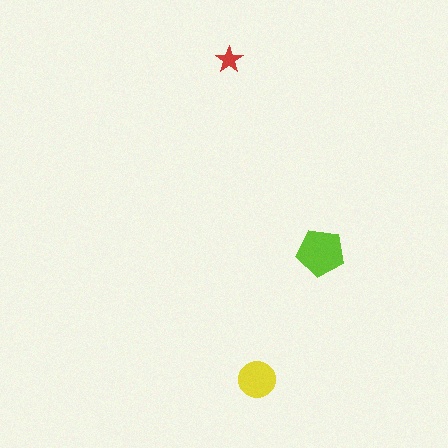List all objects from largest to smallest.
The lime pentagon, the yellow circle, the red star.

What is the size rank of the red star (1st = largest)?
3rd.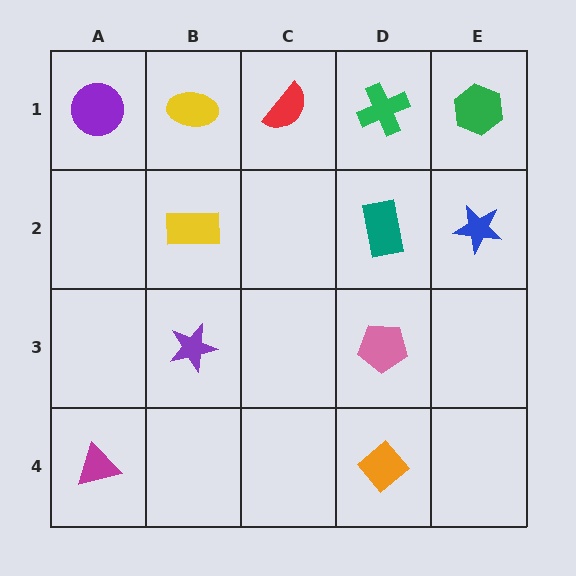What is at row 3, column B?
A purple star.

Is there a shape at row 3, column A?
No, that cell is empty.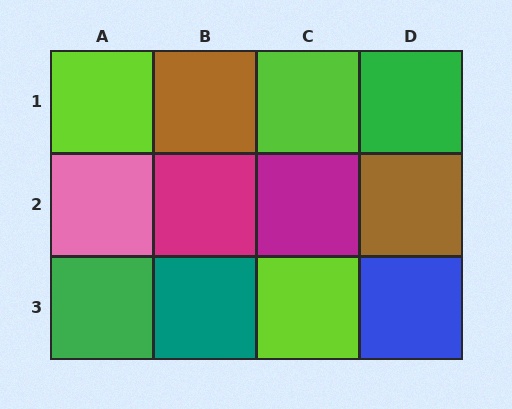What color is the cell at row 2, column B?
Magenta.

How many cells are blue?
1 cell is blue.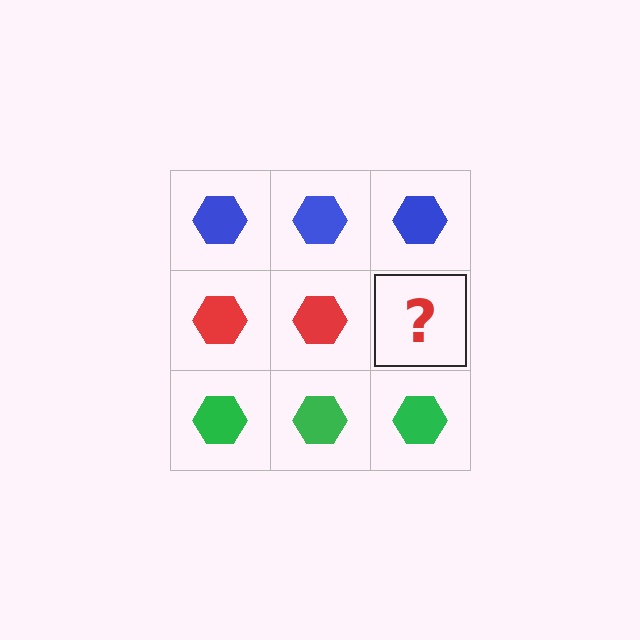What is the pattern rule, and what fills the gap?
The rule is that each row has a consistent color. The gap should be filled with a red hexagon.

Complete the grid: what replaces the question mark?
The question mark should be replaced with a red hexagon.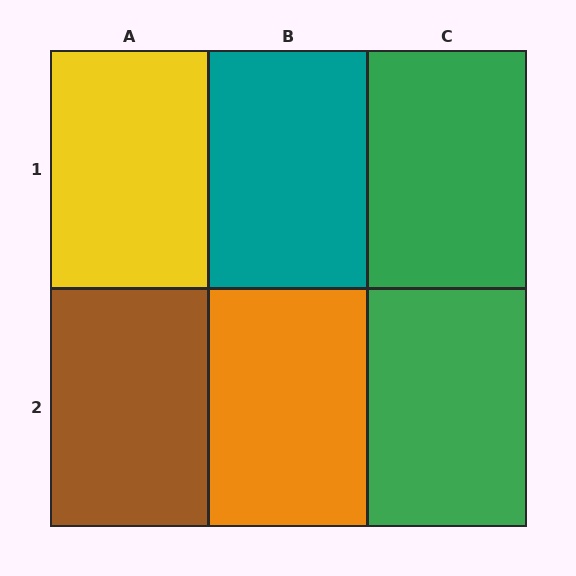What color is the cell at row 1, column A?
Yellow.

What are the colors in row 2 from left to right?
Brown, orange, green.